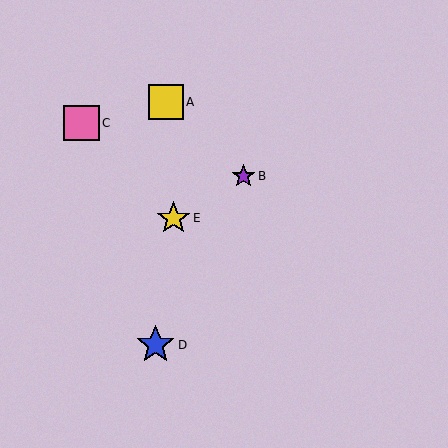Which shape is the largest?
The blue star (labeled D) is the largest.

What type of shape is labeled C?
Shape C is a pink square.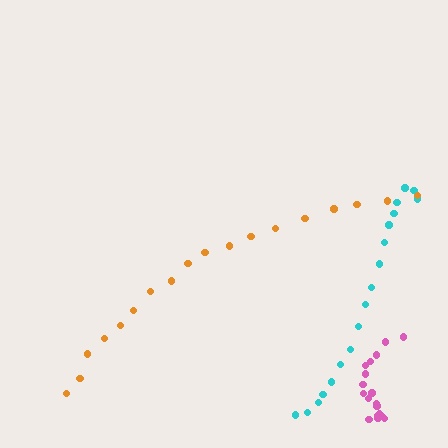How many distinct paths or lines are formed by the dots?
There are 3 distinct paths.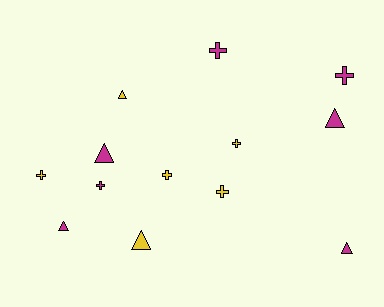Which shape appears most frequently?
Cross, with 7 objects.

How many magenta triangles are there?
There are 4 magenta triangles.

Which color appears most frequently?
Magenta, with 7 objects.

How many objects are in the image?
There are 13 objects.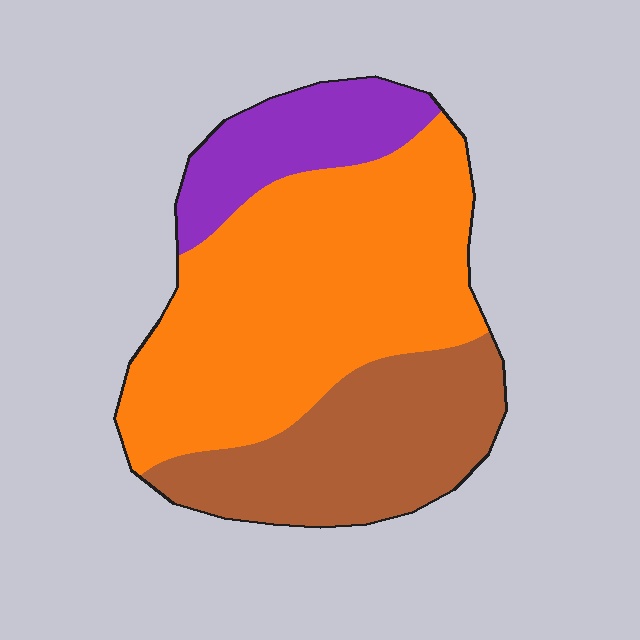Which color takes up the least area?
Purple, at roughly 15%.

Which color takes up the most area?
Orange, at roughly 55%.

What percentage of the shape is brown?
Brown covers roughly 30% of the shape.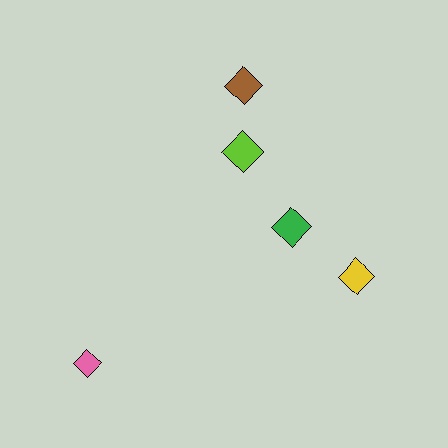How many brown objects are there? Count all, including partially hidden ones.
There is 1 brown object.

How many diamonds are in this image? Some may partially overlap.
There are 5 diamonds.